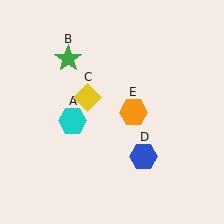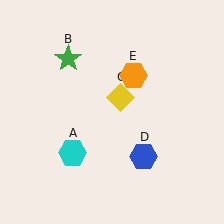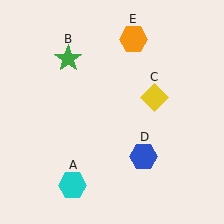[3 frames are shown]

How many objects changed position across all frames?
3 objects changed position: cyan hexagon (object A), yellow diamond (object C), orange hexagon (object E).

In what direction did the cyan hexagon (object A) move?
The cyan hexagon (object A) moved down.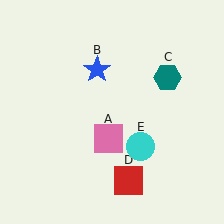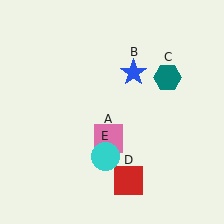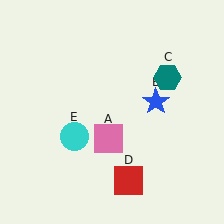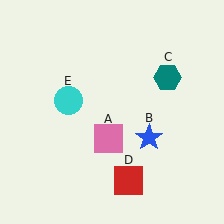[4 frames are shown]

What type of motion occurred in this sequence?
The blue star (object B), cyan circle (object E) rotated clockwise around the center of the scene.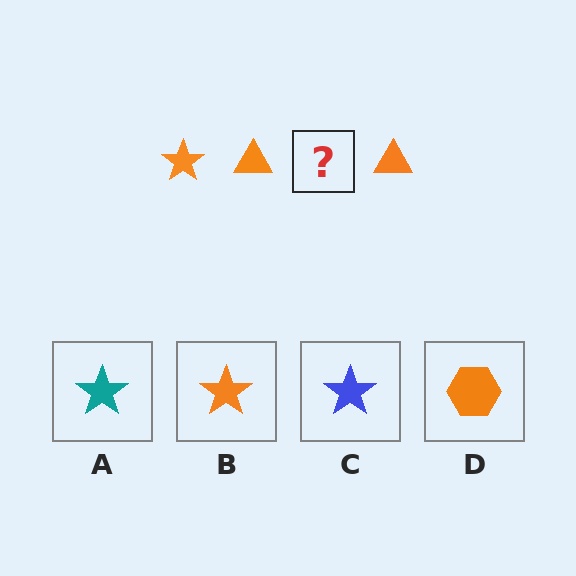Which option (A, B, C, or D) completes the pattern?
B.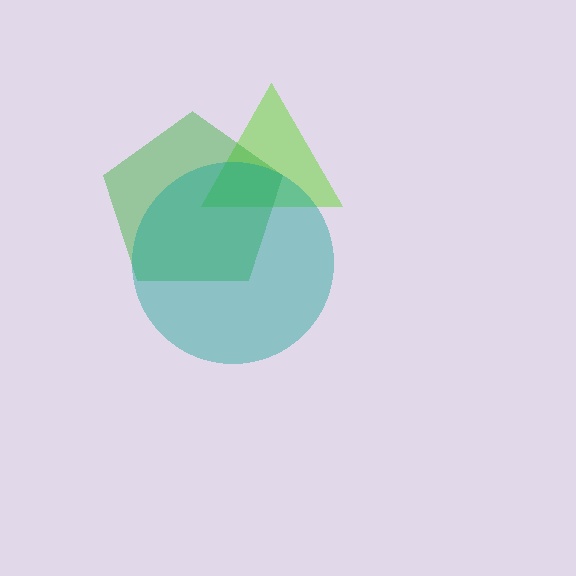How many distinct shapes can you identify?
There are 3 distinct shapes: a lime triangle, a green pentagon, a teal circle.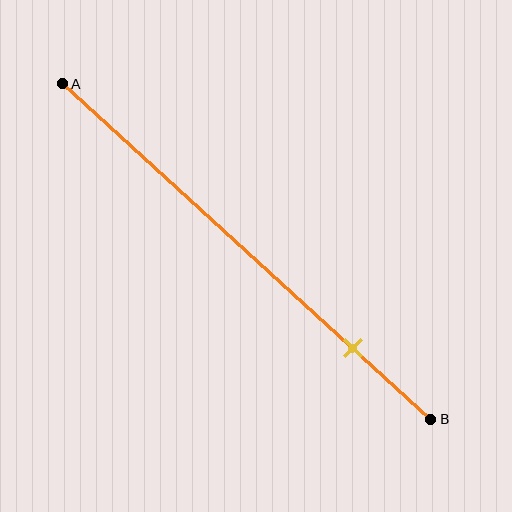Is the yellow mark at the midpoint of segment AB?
No, the mark is at about 80% from A, not at the 50% midpoint.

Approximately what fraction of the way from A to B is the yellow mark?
The yellow mark is approximately 80% of the way from A to B.